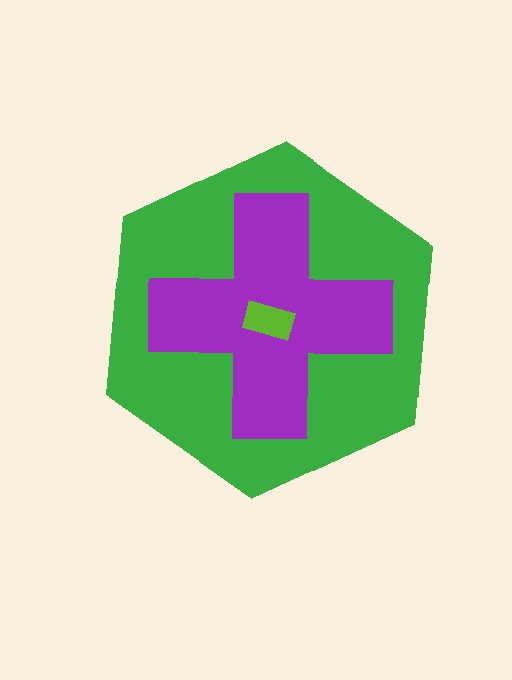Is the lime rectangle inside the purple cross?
Yes.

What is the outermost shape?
The green hexagon.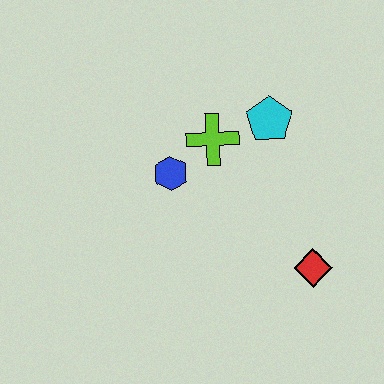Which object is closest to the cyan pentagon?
The lime cross is closest to the cyan pentagon.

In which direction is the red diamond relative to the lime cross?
The red diamond is below the lime cross.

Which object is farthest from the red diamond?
The blue hexagon is farthest from the red diamond.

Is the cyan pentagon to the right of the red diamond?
No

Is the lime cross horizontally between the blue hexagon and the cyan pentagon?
Yes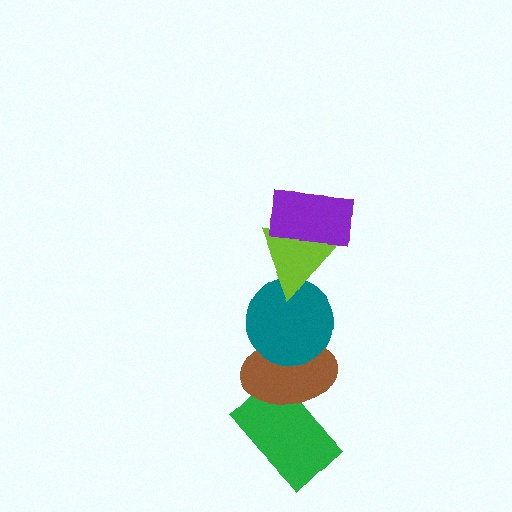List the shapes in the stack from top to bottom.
From top to bottom: the purple rectangle, the lime triangle, the teal circle, the brown ellipse, the green rectangle.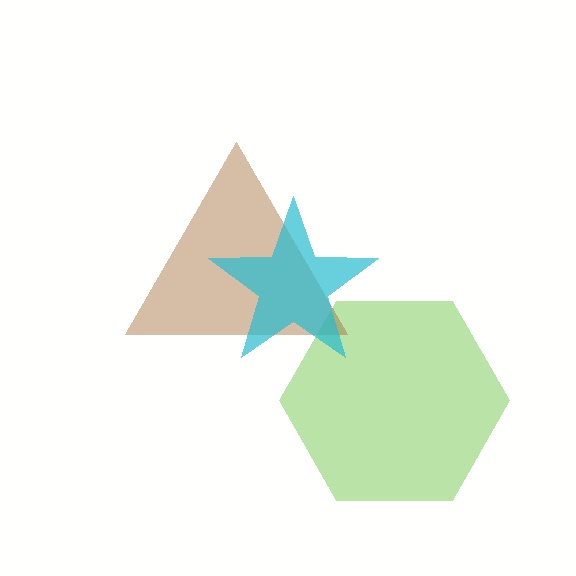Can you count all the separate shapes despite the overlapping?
Yes, there are 3 separate shapes.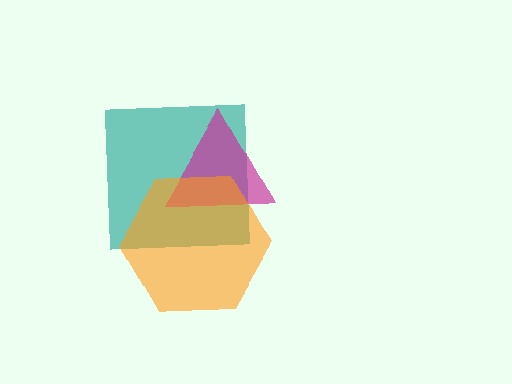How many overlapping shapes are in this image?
There are 3 overlapping shapes in the image.